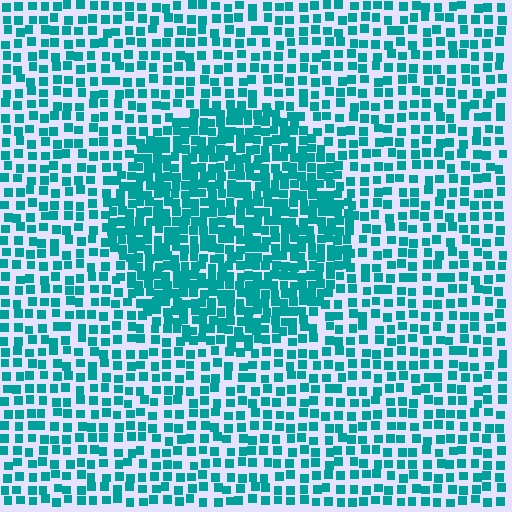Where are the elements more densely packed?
The elements are more densely packed inside the circle boundary.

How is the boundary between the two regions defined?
The boundary is defined by a change in element density (approximately 1.9x ratio). All elements are the same color, size, and shape.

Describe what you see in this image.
The image contains small teal elements arranged at two different densities. A circle-shaped region is visible where the elements are more densely packed than the surrounding area.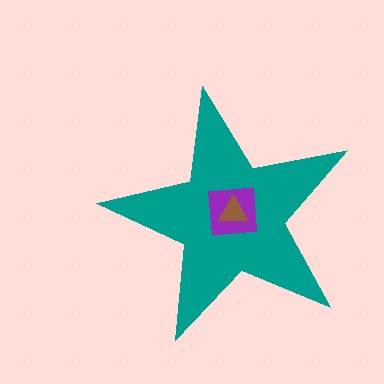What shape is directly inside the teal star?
The purple square.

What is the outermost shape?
The teal star.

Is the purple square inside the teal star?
Yes.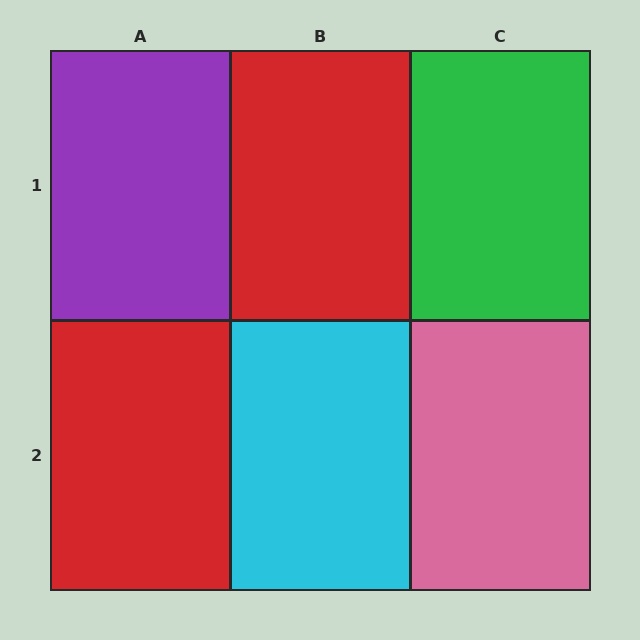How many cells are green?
1 cell is green.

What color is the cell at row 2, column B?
Cyan.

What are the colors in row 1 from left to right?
Purple, red, green.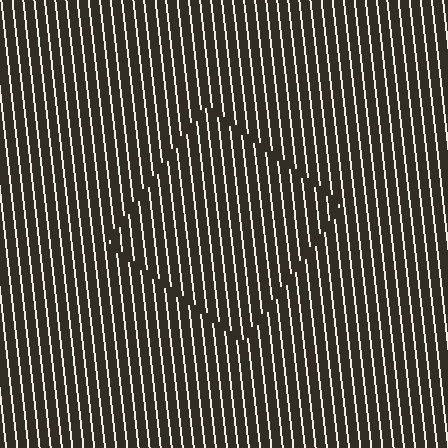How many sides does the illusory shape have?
4 sides — the line-ends trace a square.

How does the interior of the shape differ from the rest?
The interior of the shape contains the same grating, shifted by half a period — the contour is defined by the phase discontinuity where line-ends from the inner and outer gratings abut.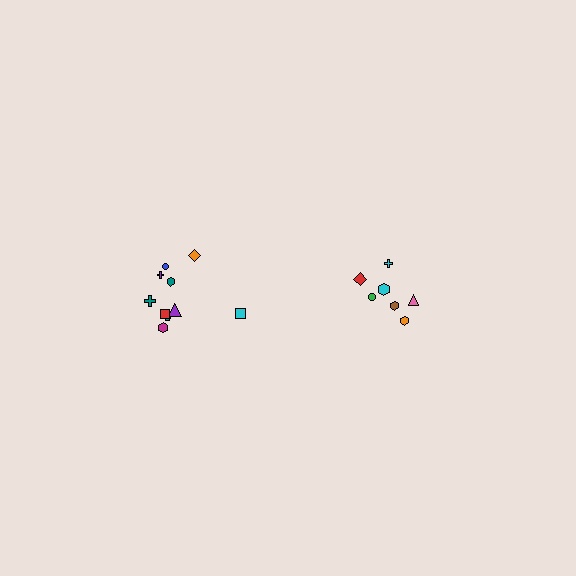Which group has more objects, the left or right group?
The left group.